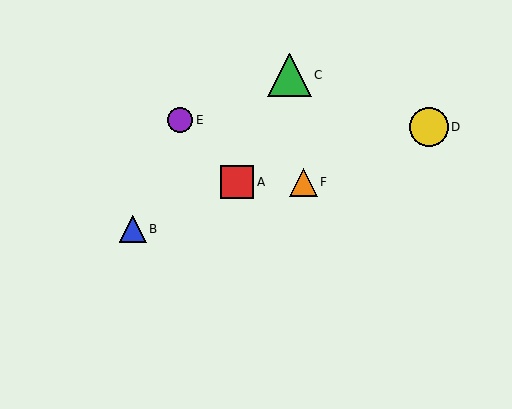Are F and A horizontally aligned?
Yes, both are at y≈182.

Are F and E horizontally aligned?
No, F is at y≈182 and E is at y≈120.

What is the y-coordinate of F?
Object F is at y≈182.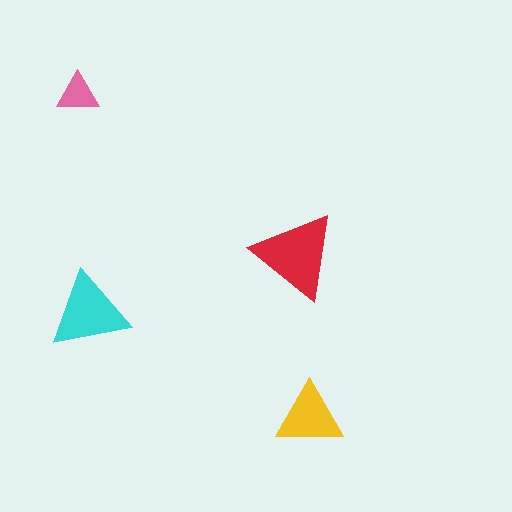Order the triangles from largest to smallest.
the red one, the cyan one, the yellow one, the pink one.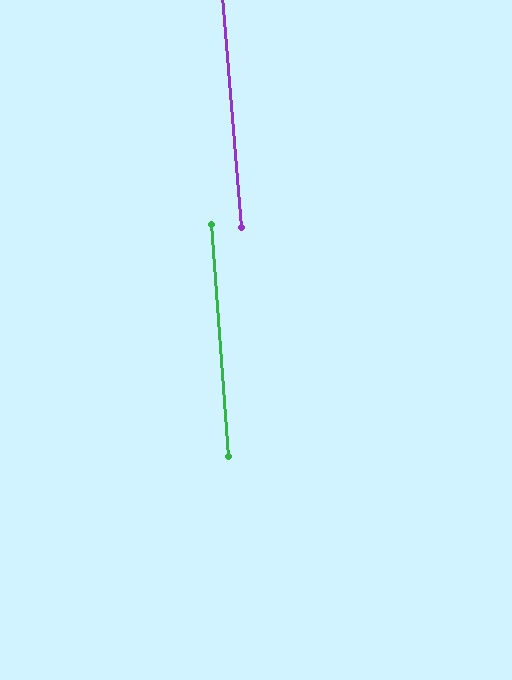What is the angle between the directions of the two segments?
Approximately 1 degree.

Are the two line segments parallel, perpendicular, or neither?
Parallel — their directions differ by only 0.8°.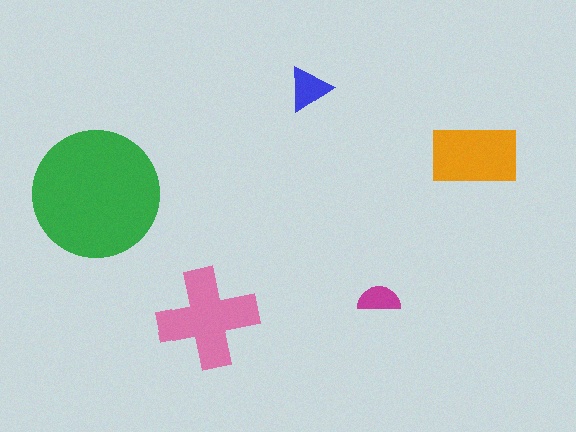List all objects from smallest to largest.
The magenta semicircle, the blue triangle, the orange rectangle, the pink cross, the green circle.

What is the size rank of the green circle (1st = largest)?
1st.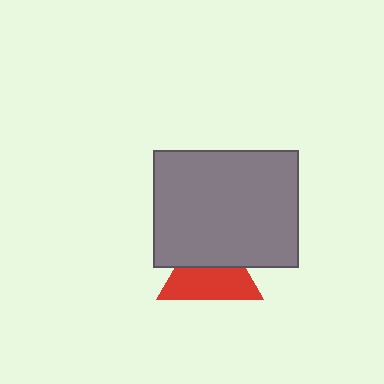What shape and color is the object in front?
The object in front is a gray rectangle.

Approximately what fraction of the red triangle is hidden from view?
Roughly 43% of the red triangle is hidden behind the gray rectangle.